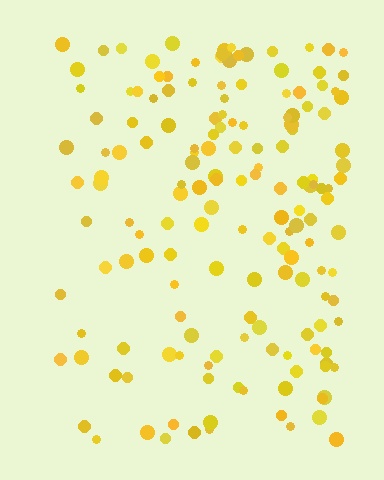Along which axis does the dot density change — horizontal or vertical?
Horizontal.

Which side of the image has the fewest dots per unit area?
The left.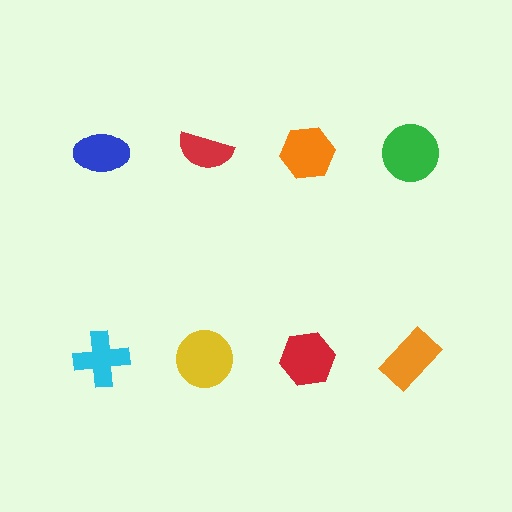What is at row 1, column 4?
A green circle.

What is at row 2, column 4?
An orange rectangle.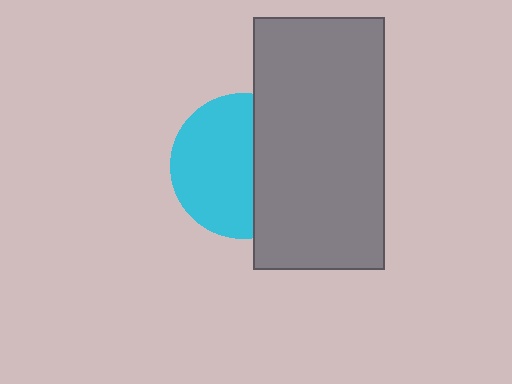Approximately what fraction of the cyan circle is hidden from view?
Roughly 41% of the cyan circle is hidden behind the gray rectangle.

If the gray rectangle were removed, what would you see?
You would see the complete cyan circle.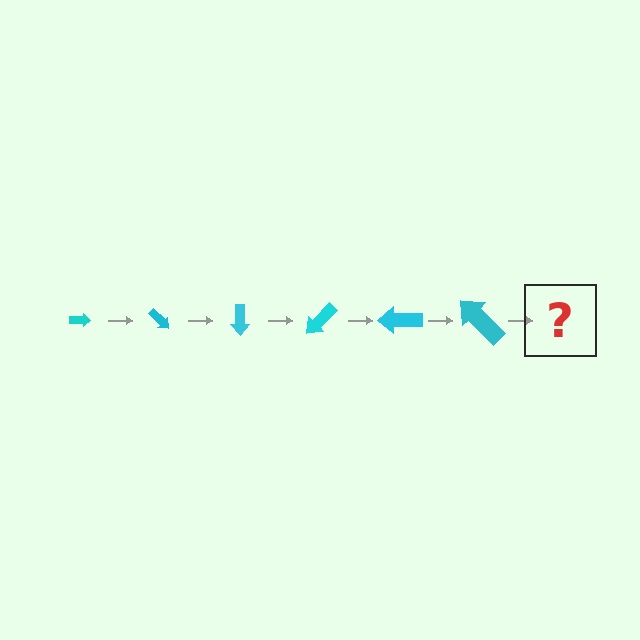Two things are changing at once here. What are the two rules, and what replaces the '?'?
The two rules are that the arrow grows larger each step and it rotates 45 degrees each step. The '?' should be an arrow, larger than the previous one and rotated 270 degrees from the start.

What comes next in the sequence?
The next element should be an arrow, larger than the previous one and rotated 270 degrees from the start.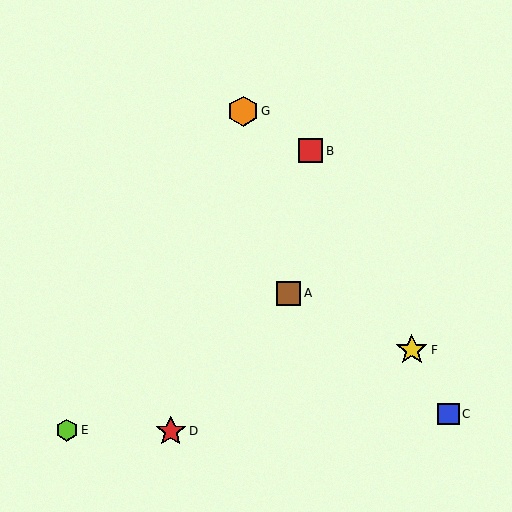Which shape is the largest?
The yellow star (labeled F) is the largest.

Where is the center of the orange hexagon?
The center of the orange hexagon is at (243, 111).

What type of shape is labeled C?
Shape C is a blue square.